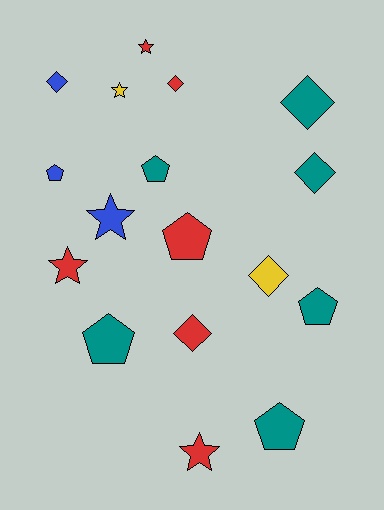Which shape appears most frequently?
Diamond, with 6 objects.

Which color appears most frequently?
Red, with 6 objects.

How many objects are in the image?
There are 17 objects.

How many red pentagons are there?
There is 1 red pentagon.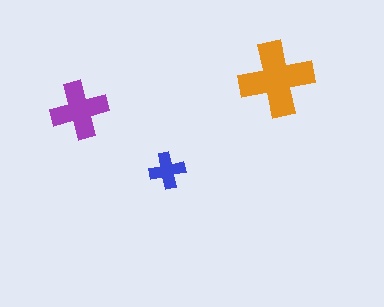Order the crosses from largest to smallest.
the orange one, the purple one, the blue one.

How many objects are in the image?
There are 3 objects in the image.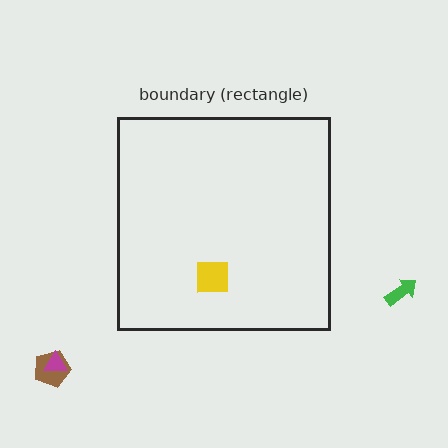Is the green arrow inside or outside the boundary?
Outside.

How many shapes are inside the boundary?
1 inside, 3 outside.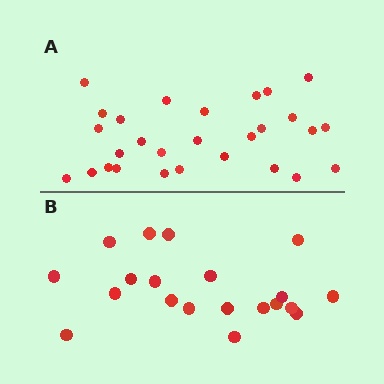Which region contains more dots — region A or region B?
Region A (the top region) has more dots.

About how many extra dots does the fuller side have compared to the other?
Region A has roughly 8 or so more dots than region B.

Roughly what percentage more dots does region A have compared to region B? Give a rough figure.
About 40% more.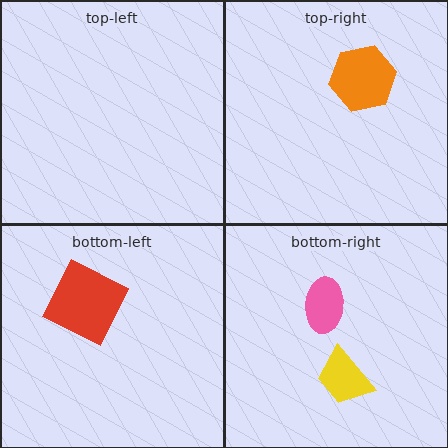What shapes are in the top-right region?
The orange hexagon.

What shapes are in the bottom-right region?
The pink ellipse, the yellow trapezoid.